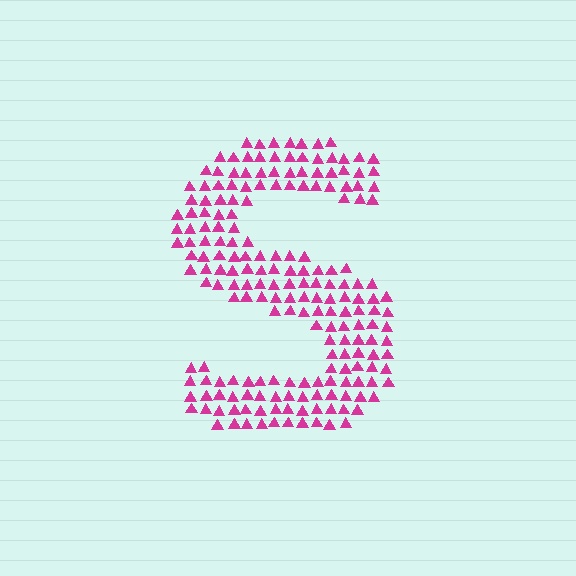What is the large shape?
The large shape is the letter S.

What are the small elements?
The small elements are triangles.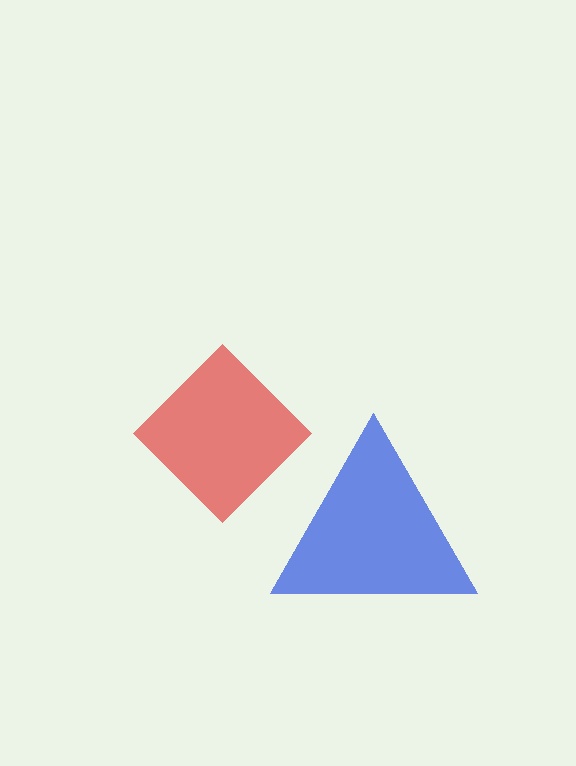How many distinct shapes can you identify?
There are 2 distinct shapes: a red diamond, a blue triangle.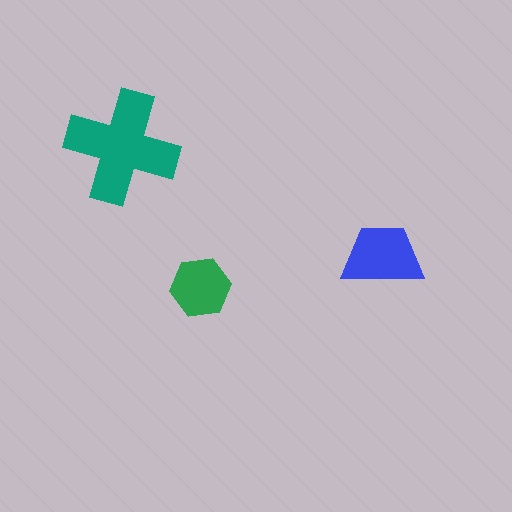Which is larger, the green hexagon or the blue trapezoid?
The blue trapezoid.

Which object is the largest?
The teal cross.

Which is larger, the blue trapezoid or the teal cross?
The teal cross.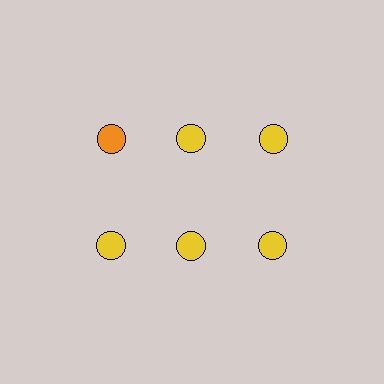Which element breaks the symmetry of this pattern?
The orange circle in the top row, leftmost column breaks the symmetry. All other shapes are yellow circles.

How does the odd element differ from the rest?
It has a different color: orange instead of yellow.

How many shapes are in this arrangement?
There are 6 shapes arranged in a grid pattern.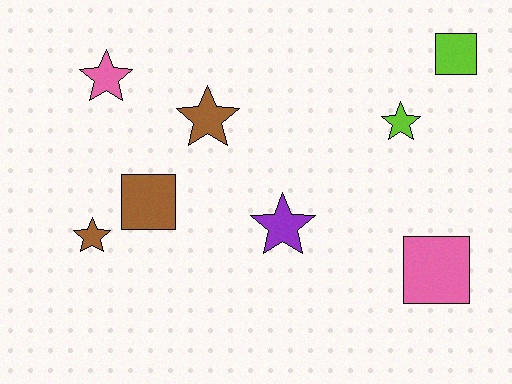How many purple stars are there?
There is 1 purple star.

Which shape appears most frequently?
Star, with 5 objects.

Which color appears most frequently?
Brown, with 3 objects.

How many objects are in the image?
There are 8 objects.